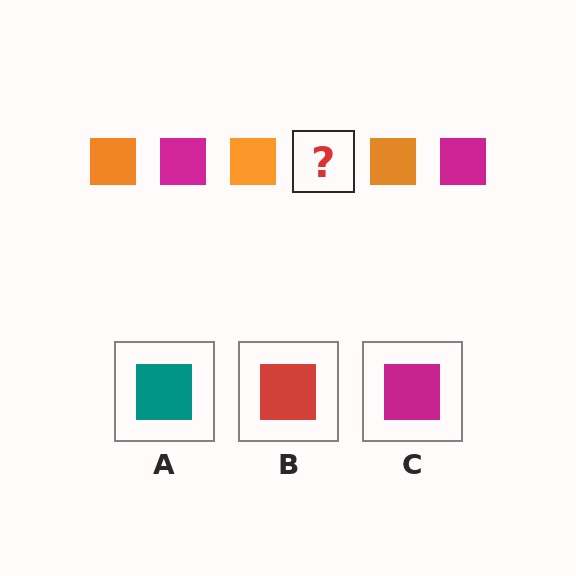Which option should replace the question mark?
Option C.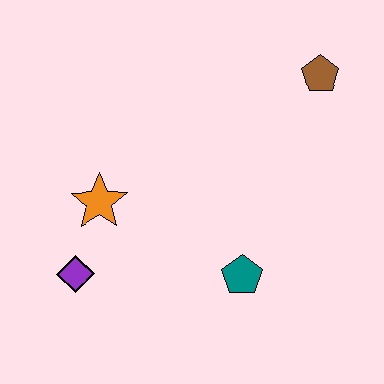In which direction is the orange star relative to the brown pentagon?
The orange star is to the left of the brown pentagon.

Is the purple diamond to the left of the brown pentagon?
Yes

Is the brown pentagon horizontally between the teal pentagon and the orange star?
No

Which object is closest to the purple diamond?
The orange star is closest to the purple diamond.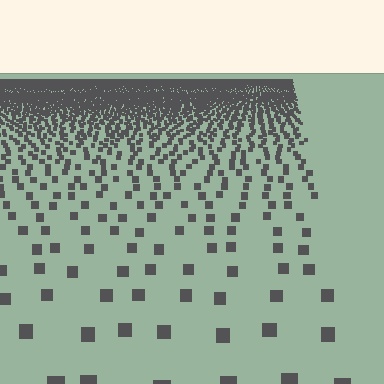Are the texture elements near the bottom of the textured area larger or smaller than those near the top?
Larger. Near the bottom, elements are closer to the viewer and appear at a bigger on-screen size.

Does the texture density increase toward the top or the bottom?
Density increases toward the top.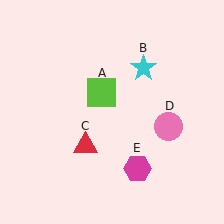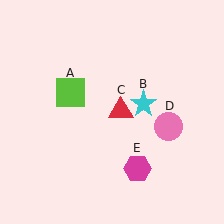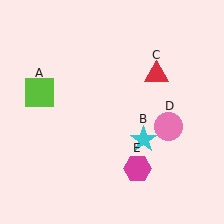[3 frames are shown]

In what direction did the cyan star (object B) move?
The cyan star (object B) moved down.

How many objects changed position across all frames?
3 objects changed position: lime square (object A), cyan star (object B), red triangle (object C).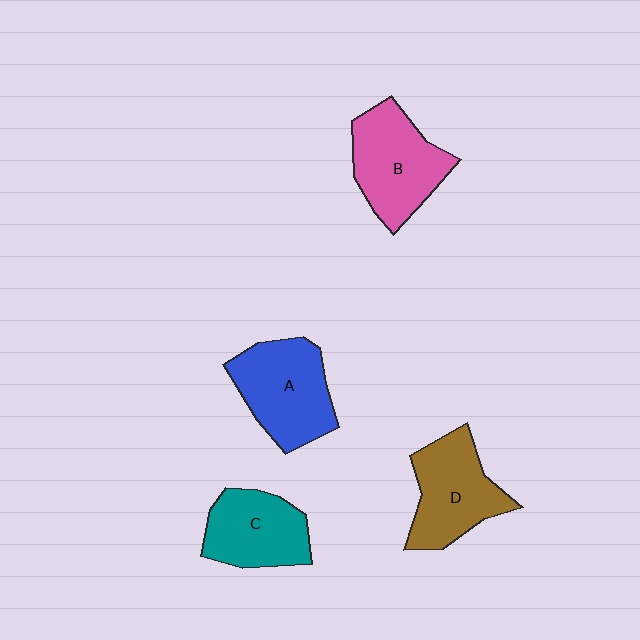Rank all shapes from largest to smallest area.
From largest to smallest: A (blue), B (pink), D (brown), C (teal).